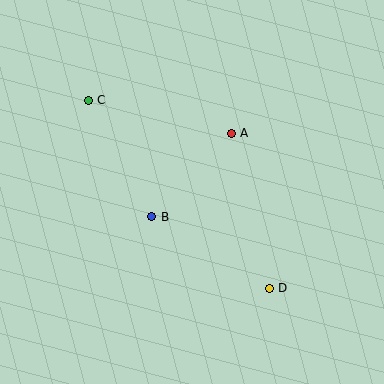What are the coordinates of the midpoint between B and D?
The midpoint between B and D is at (211, 252).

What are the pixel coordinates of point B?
Point B is at (152, 217).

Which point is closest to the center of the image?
Point B at (152, 217) is closest to the center.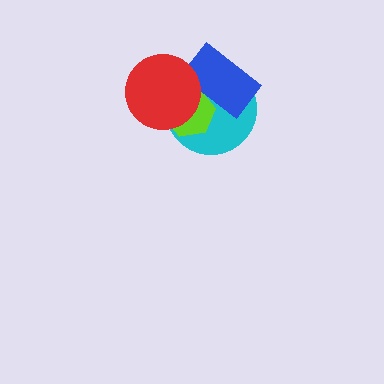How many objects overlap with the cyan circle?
3 objects overlap with the cyan circle.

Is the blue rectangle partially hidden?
Yes, it is partially covered by another shape.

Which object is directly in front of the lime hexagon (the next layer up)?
The blue rectangle is directly in front of the lime hexagon.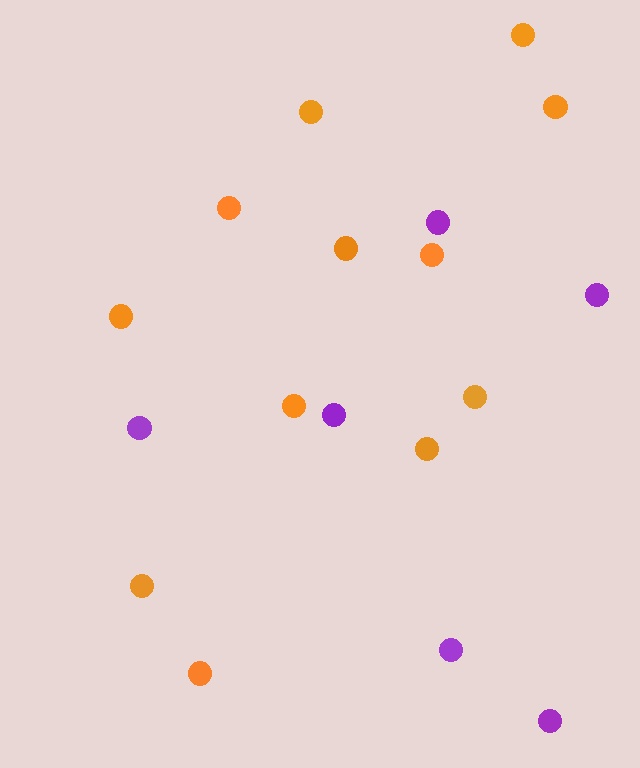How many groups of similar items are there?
There are 2 groups: one group of orange circles (12) and one group of purple circles (6).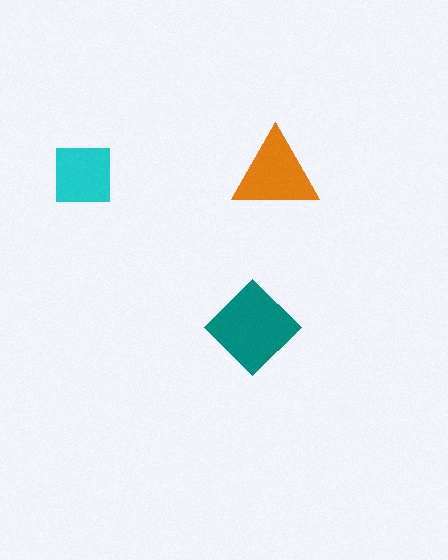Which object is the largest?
The teal diamond.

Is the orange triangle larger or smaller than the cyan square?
Larger.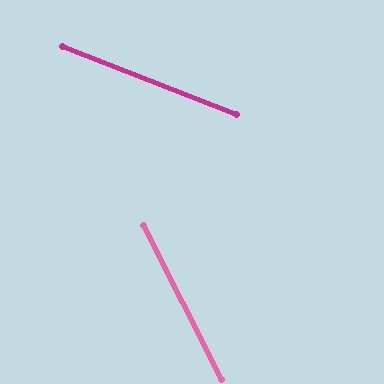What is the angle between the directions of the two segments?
Approximately 42 degrees.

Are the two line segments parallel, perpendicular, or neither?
Neither parallel nor perpendicular — they differ by about 42°.